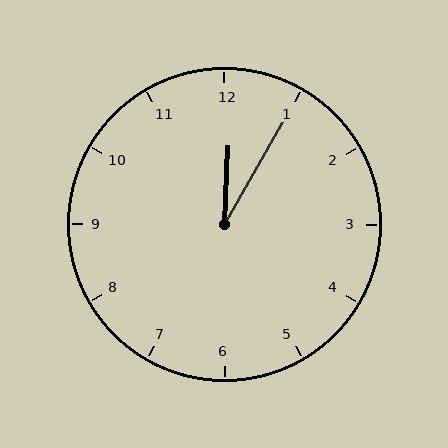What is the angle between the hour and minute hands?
Approximately 28 degrees.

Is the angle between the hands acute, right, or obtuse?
It is acute.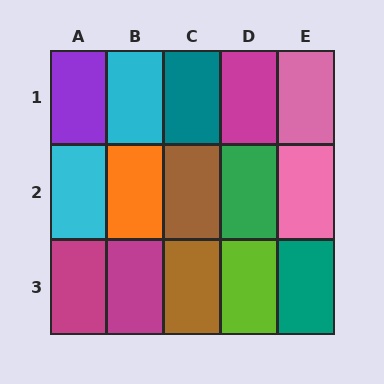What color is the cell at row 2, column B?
Orange.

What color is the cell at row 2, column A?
Cyan.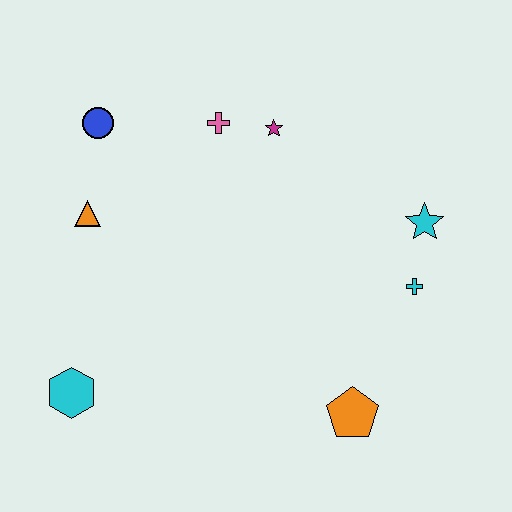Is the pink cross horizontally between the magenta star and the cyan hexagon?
Yes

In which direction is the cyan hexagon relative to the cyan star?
The cyan hexagon is to the left of the cyan star.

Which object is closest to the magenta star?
The pink cross is closest to the magenta star.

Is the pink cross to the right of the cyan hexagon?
Yes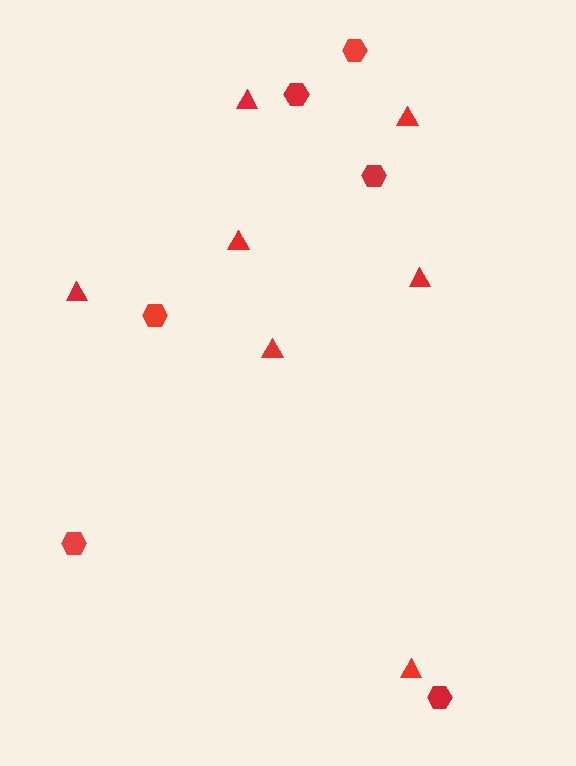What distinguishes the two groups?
There are 2 groups: one group of hexagons (6) and one group of triangles (7).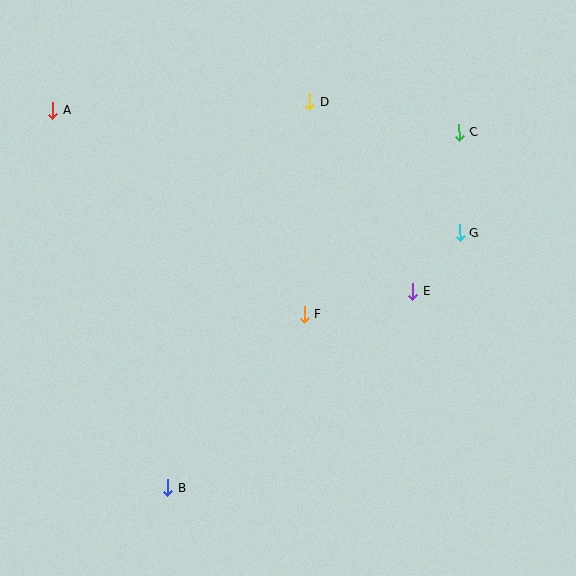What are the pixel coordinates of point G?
Point G is at (460, 233).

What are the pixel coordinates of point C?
Point C is at (459, 133).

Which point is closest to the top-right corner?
Point C is closest to the top-right corner.